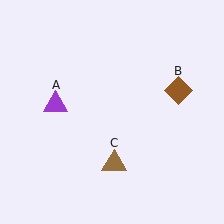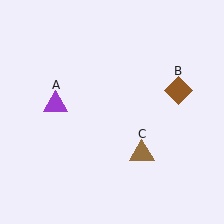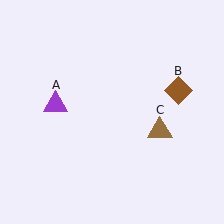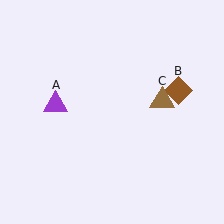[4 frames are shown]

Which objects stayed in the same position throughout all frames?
Purple triangle (object A) and brown diamond (object B) remained stationary.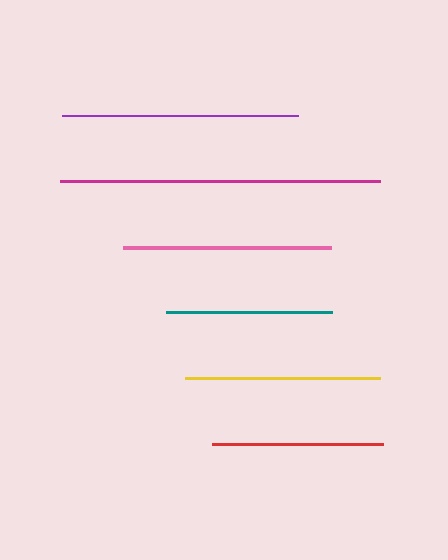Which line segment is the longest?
The magenta line is the longest at approximately 319 pixels.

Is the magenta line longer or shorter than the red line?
The magenta line is longer than the red line.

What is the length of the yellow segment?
The yellow segment is approximately 194 pixels long.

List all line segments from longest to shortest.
From longest to shortest: magenta, purple, pink, yellow, red, teal.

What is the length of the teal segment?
The teal segment is approximately 166 pixels long.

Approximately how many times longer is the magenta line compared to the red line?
The magenta line is approximately 1.9 times the length of the red line.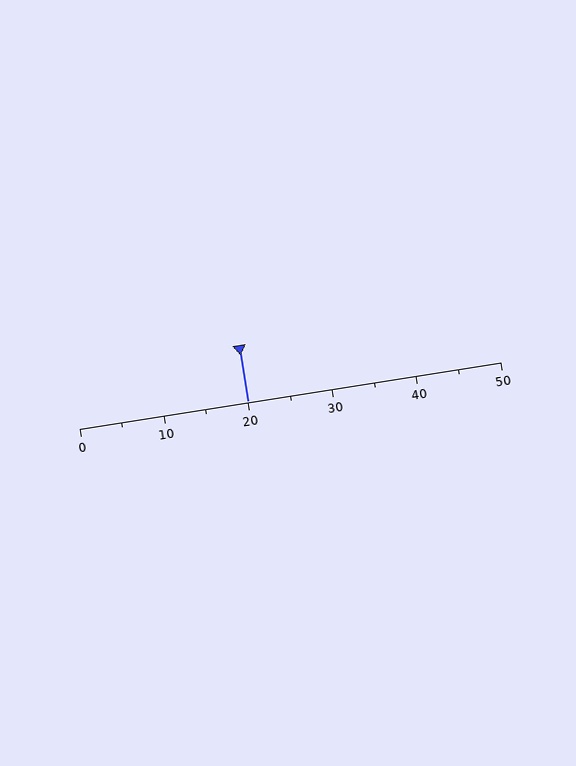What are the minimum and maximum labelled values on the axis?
The axis runs from 0 to 50.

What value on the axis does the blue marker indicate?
The marker indicates approximately 20.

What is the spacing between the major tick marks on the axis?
The major ticks are spaced 10 apart.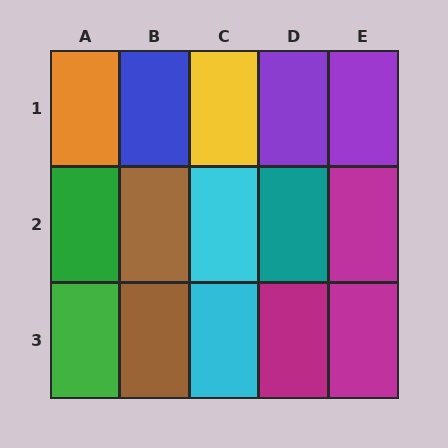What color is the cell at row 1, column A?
Orange.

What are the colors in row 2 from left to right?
Green, brown, cyan, teal, magenta.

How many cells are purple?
2 cells are purple.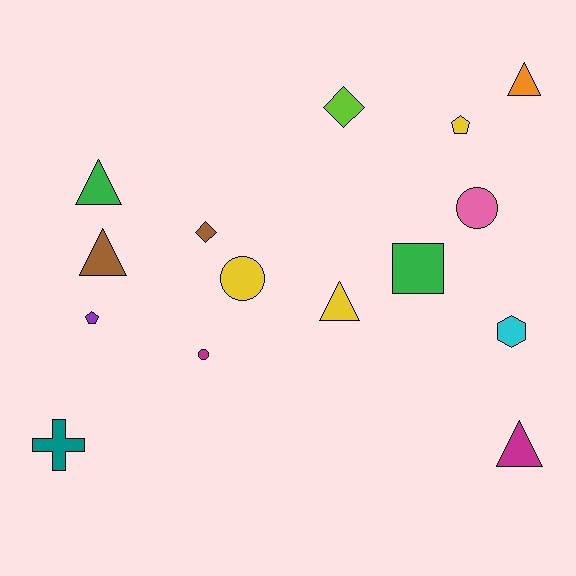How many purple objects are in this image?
There is 1 purple object.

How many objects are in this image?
There are 15 objects.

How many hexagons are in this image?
There is 1 hexagon.